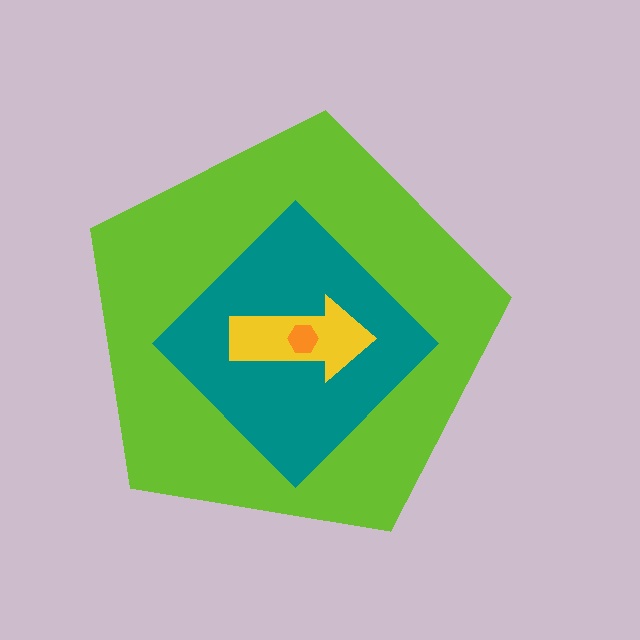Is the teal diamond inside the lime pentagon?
Yes.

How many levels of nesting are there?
4.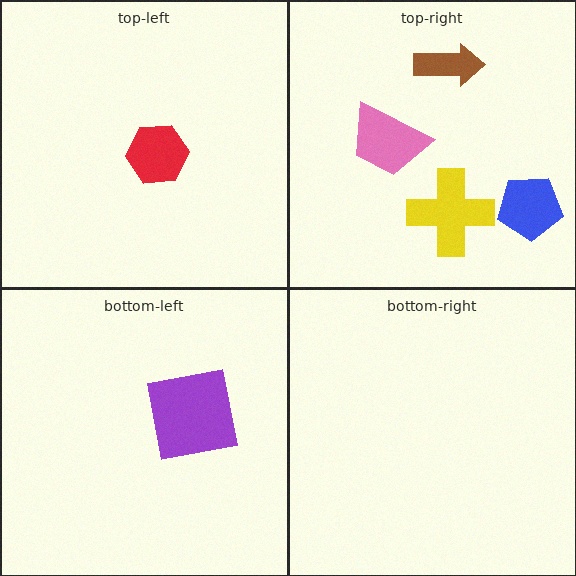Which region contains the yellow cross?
The top-right region.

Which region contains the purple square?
The bottom-left region.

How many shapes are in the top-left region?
1.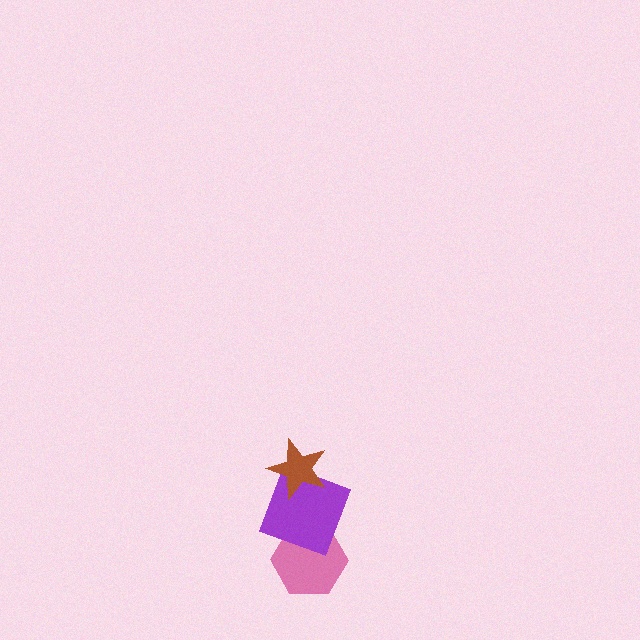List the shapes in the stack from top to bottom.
From top to bottom: the brown star, the purple square, the pink hexagon.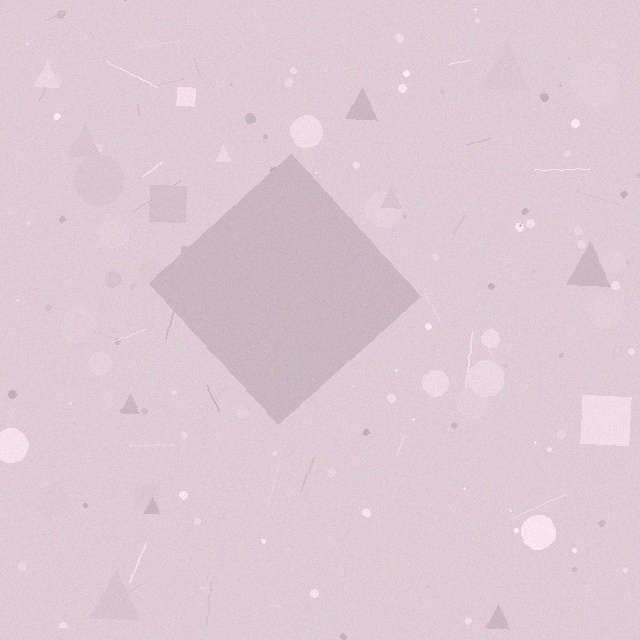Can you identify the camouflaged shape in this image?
The camouflaged shape is a diamond.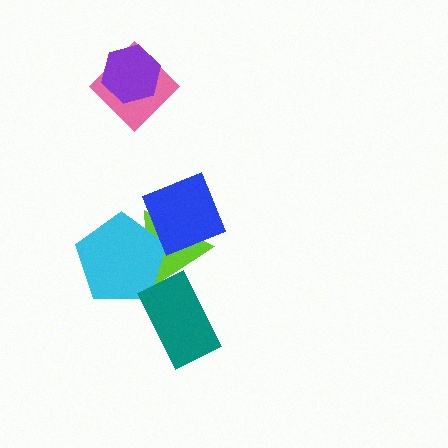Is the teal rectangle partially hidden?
No, no other shape covers it.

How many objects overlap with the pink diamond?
1 object overlaps with the pink diamond.